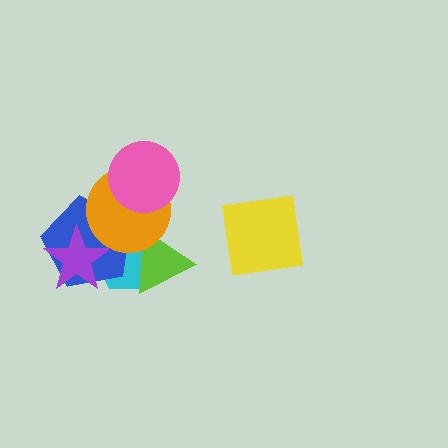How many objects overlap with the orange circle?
4 objects overlap with the orange circle.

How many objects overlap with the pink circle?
1 object overlaps with the pink circle.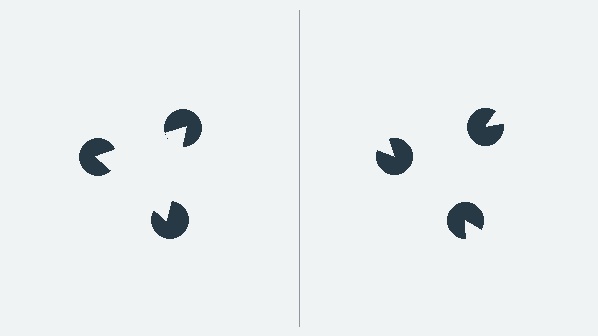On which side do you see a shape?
An illusory triangle appears on the left side. On the right side the wedge cuts are rotated, so no coherent shape forms.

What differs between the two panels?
The pac-man discs are positioned identically on both sides; only the wedge orientations differ. On the left they align to a triangle; on the right they are misaligned.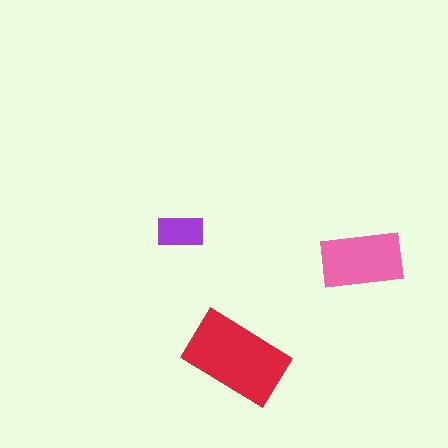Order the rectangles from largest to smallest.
the red one, the pink one, the purple one.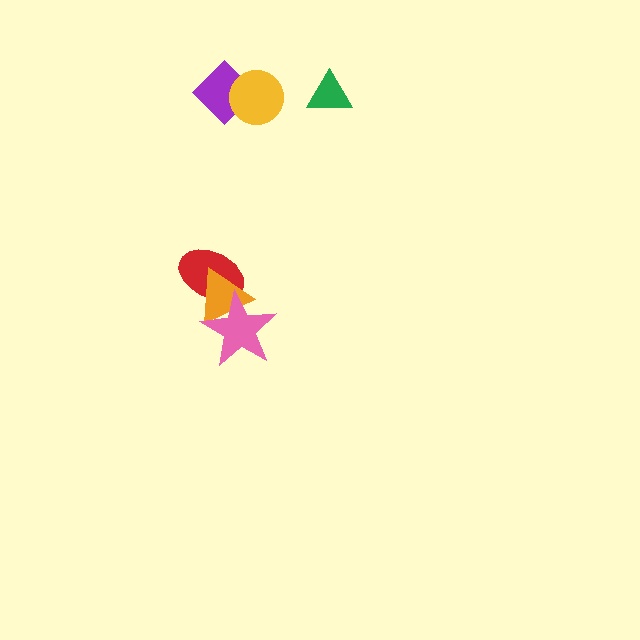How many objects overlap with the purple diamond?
1 object overlaps with the purple diamond.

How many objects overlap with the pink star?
2 objects overlap with the pink star.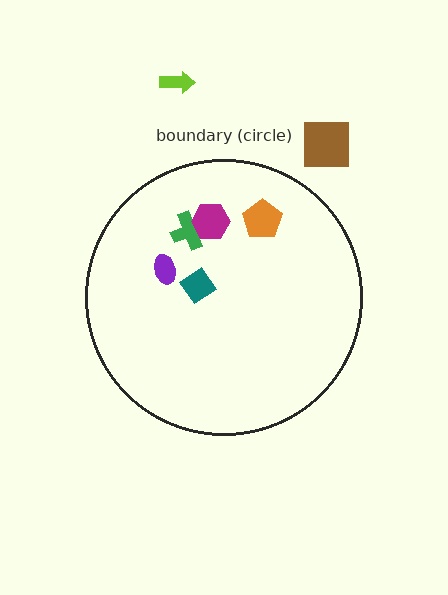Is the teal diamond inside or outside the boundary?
Inside.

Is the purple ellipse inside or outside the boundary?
Inside.